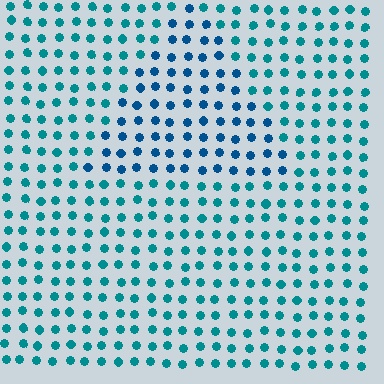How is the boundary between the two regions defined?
The boundary is defined purely by a slight shift in hue (about 25 degrees). Spacing, size, and orientation are identical on both sides.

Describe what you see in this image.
The image is filled with small teal elements in a uniform arrangement. A triangle-shaped region is visible where the elements are tinted to a slightly different hue, forming a subtle color boundary.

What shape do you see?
I see a triangle.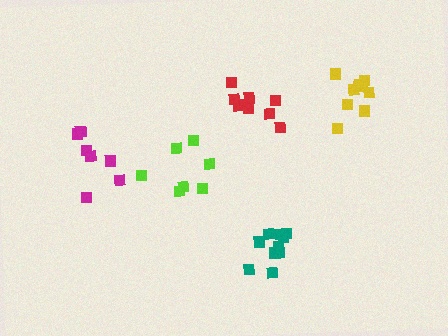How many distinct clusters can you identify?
There are 5 distinct clusters.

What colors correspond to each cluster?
The clusters are colored: lime, yellow, magenta, teal, red.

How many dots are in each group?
Group 1: 7 dots, Group 2: 10 dots, Group 3: 7 dots, Group 4: 10 dots, Group 5: 8 dots (42 total).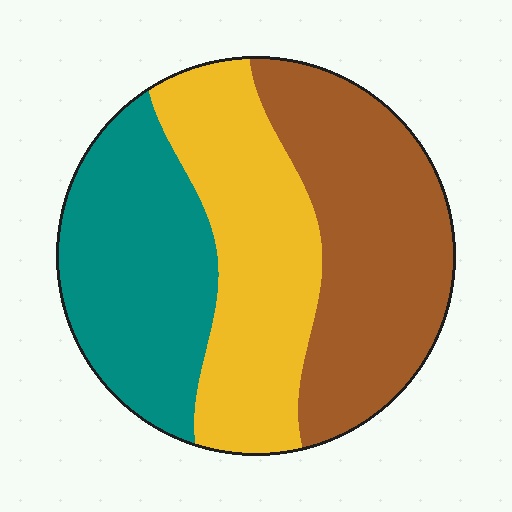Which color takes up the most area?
Brown, at roughly 35%.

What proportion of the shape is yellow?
Yellow covers around 35% of the shape.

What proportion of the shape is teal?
Teal covers around 30% of the shape.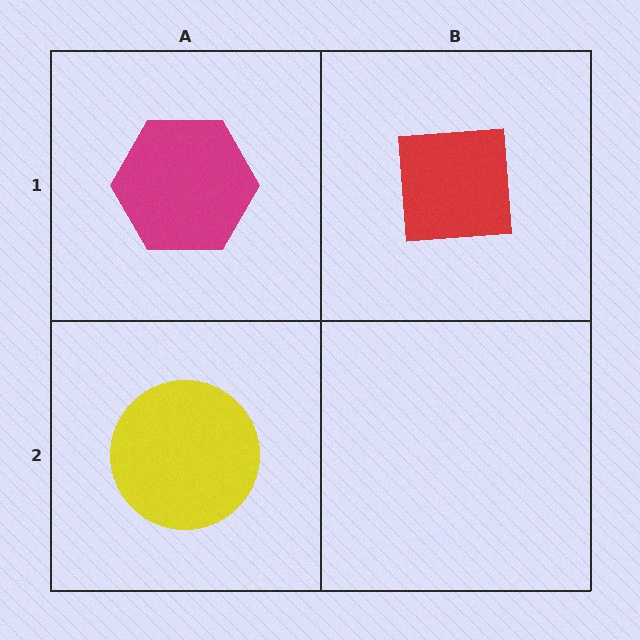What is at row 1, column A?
A magenta hexagon.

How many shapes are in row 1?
2 shapes.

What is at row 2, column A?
A yellow circle.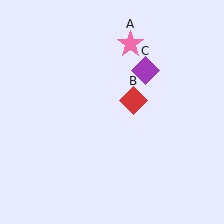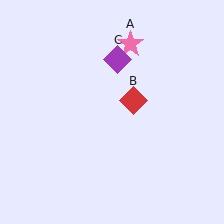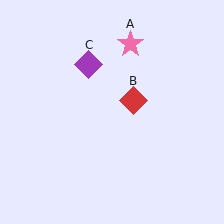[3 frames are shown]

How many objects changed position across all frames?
1 object changed position: purple diamond (object C).